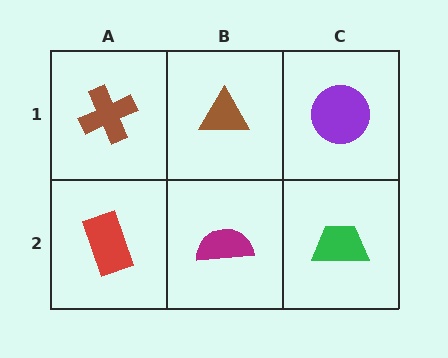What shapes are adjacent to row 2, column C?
A purple circle (row 1, column C), a magenta semicircle (row 2, column B).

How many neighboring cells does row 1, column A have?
2.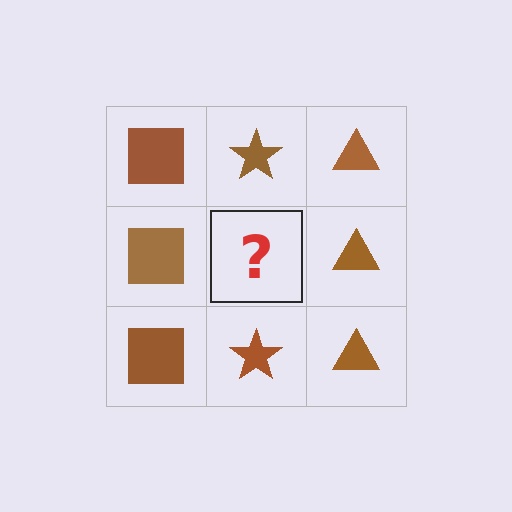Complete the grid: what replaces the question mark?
The question mark should be replaced with a brown star.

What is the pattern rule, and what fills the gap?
The rule is that each column has a consistent shape. The gap should be filled with a brown star.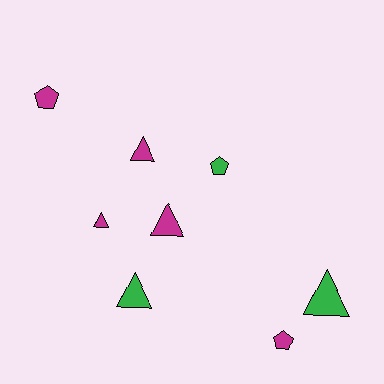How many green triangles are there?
There are 2 green triangles.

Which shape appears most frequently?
Triangle, with 5 objects.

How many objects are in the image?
There are 8 objects.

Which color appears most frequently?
Magenta, with 5 objects.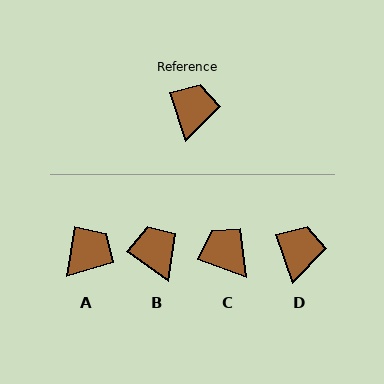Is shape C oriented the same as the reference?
No, it is off by about 51 degrees.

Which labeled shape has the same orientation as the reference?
D.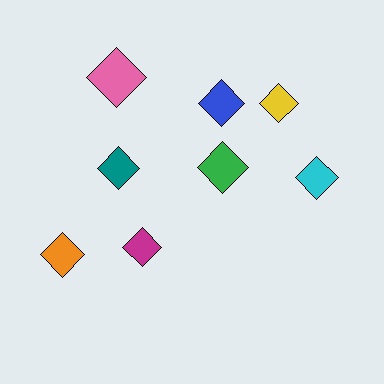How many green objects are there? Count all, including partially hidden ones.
There is 1 green object.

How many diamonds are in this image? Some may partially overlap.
There are 8 diamonds.